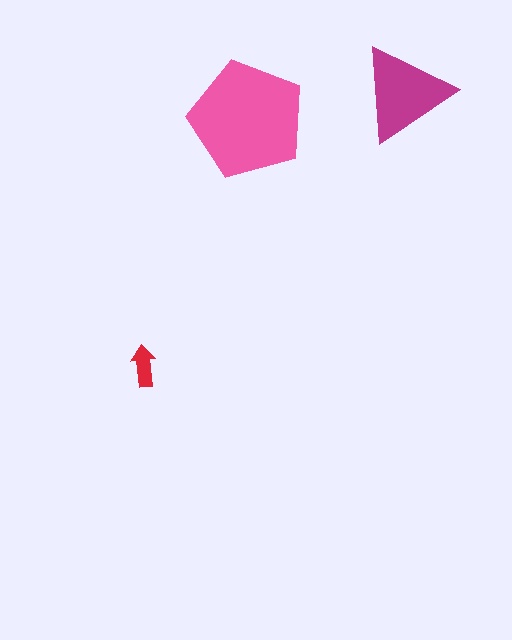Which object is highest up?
The magenta triangle is topmost.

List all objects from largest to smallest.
The pink pentagon, the magenta triangle, the red arrow.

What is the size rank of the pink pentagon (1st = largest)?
1st.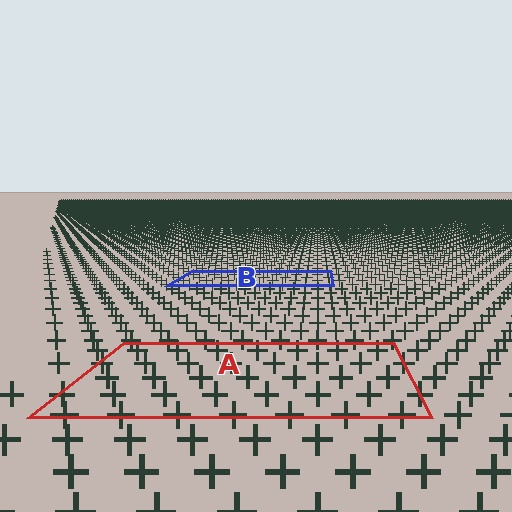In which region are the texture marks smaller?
The texture marks are smaller in region B, because it is farther away.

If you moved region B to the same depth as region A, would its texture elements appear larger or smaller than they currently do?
They would appear larger. At a closer depth, the same texture elements are projected at a bigger on-screen size.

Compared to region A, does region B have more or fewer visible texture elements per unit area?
Region B has more texture elements per unit area — they are packed more densely because it is farther away.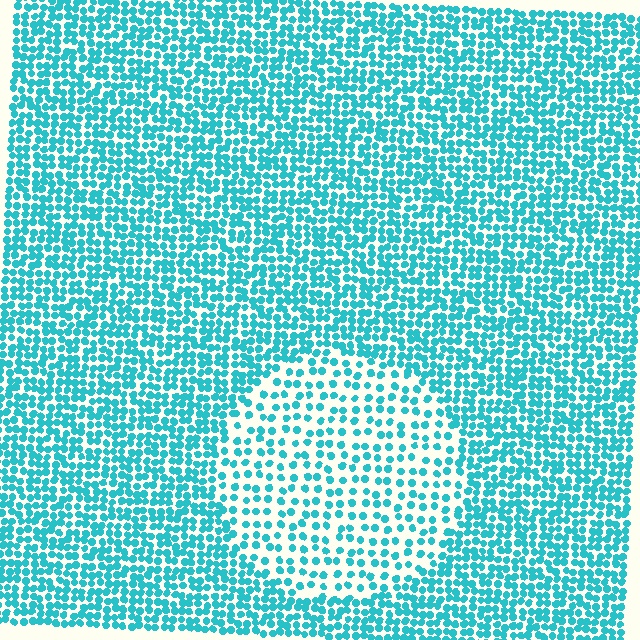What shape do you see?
I see a circle.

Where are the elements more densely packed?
The elements are more densely packed outside the circle boundary.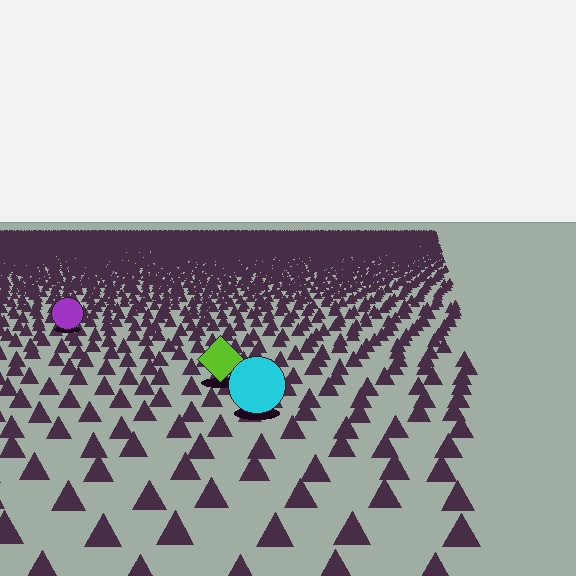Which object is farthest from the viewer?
The purple circle is farthest from the viewer. It appears smaller and the ground texture around it is denser.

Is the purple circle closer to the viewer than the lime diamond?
No. The lime diamond is closer — you can tell from the texture gradient: the ground texture is coarser near it.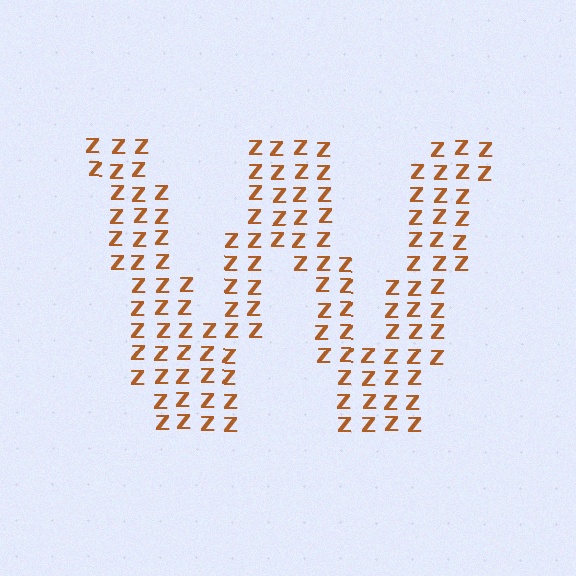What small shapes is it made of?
It is made of small letter Z's.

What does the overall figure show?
The overall figure shows the letter W.